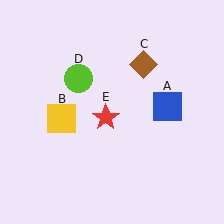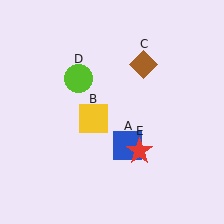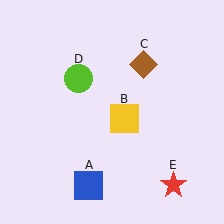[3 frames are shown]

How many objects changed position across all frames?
3 objects changed position: blue square (object A), yellow square (object B), red star (object E).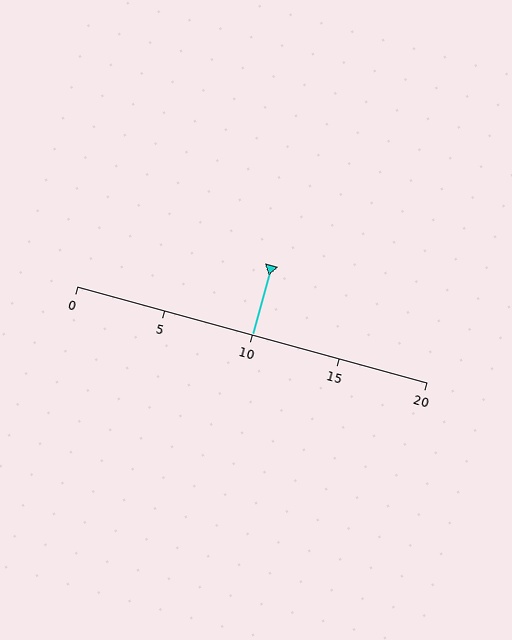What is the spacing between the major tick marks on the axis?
The major ticks are spaced 5 apart.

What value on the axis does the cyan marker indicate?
The marker indicates approximately 10.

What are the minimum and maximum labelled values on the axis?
The axis runs from 0 to 20.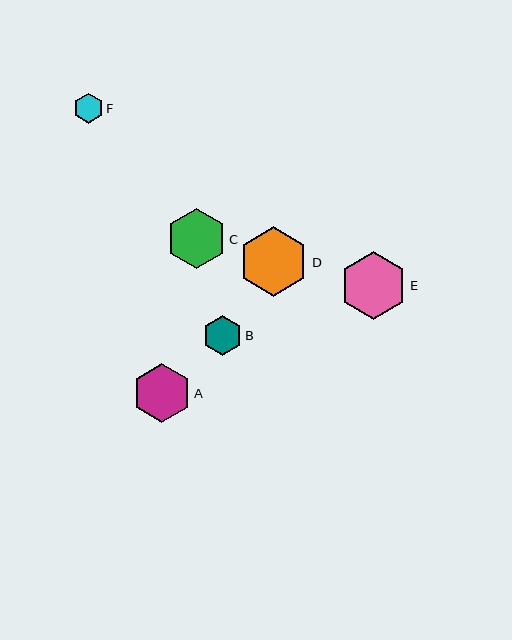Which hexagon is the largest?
Hexagon D is the largest with a size of approximately 69 pixels.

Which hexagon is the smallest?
Hexagon F is the smallest with a size of approximately 30 pixels.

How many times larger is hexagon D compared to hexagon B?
Hexagon D is approximately 1.8 times the size of hexagon B.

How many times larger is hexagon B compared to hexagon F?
Hexagon B is approximately 1.3 times the size of hexagon F.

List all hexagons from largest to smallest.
From largest to smallest: D, E, C, A, B, F.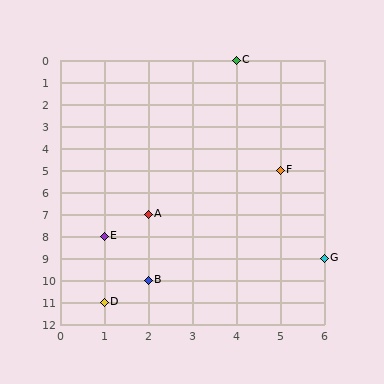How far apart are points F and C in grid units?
Points F and C are 1 column and 5 rows apart (about 5.1 grid units diagonally).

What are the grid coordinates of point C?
Point C is at grid coordinates (4, 0).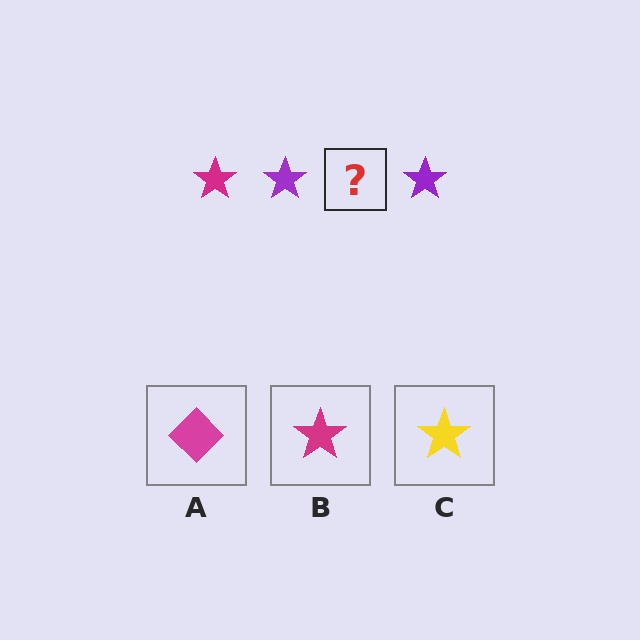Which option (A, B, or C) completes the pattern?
B.